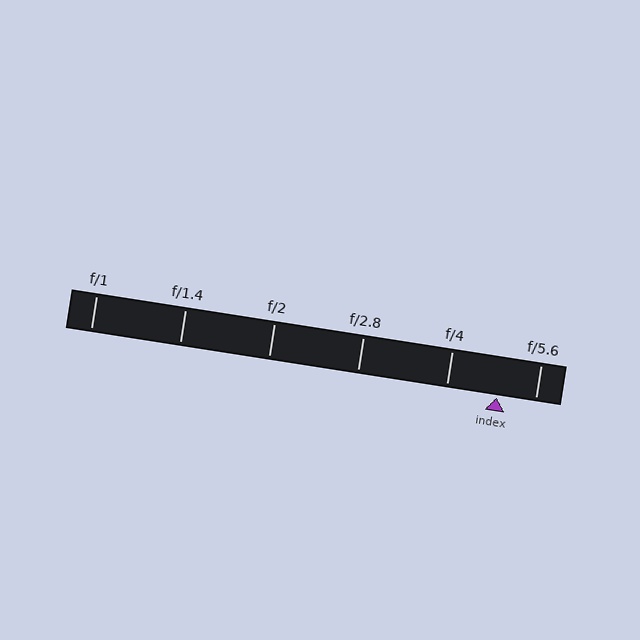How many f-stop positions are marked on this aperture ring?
There are 6 f-stop positions marked.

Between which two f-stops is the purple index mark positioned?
The index mark is between f/4 and f/5.6.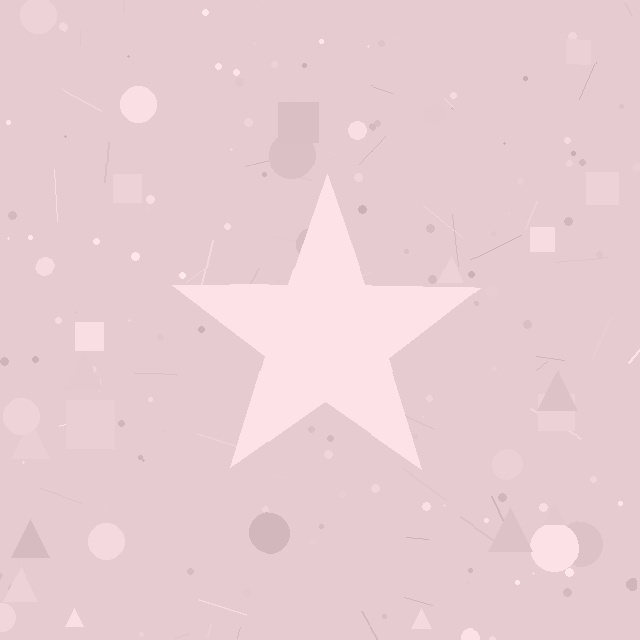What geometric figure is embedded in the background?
A star is embedded in the background.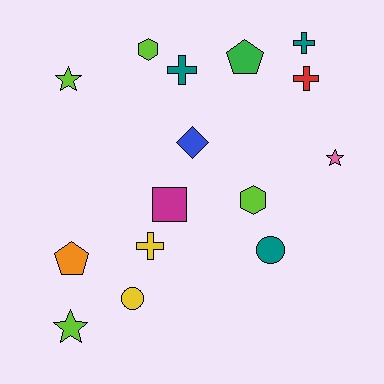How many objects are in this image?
There are 15 objects.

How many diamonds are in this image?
There is 1 diamond.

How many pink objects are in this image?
There is 1 pink object.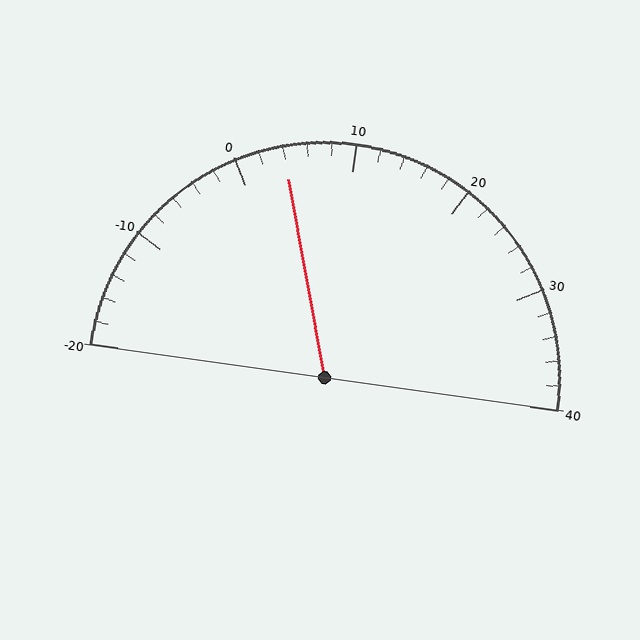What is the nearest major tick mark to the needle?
The nearest major tick mark is 0.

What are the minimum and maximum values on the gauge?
The gauge ranges from -20 to 40.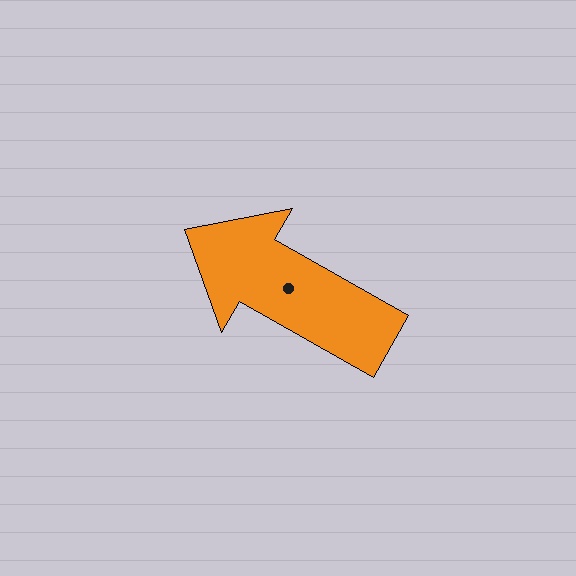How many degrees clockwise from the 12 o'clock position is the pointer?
Approximately 300 degrees.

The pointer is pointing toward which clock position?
Roughly 10 o'clock.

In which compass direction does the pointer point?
Northwest.